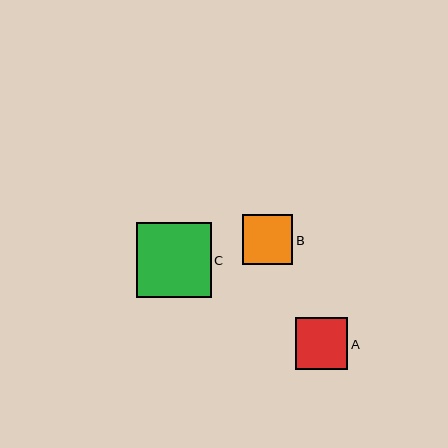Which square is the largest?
Square C is the largest with a size of approximately 75 pixels.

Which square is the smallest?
Square B is the smallest with a size of approximately 50 pixels.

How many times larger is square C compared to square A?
Square C is approximately 1.4 times the size of square A.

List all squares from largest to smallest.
From largest to smallest: C, A, B.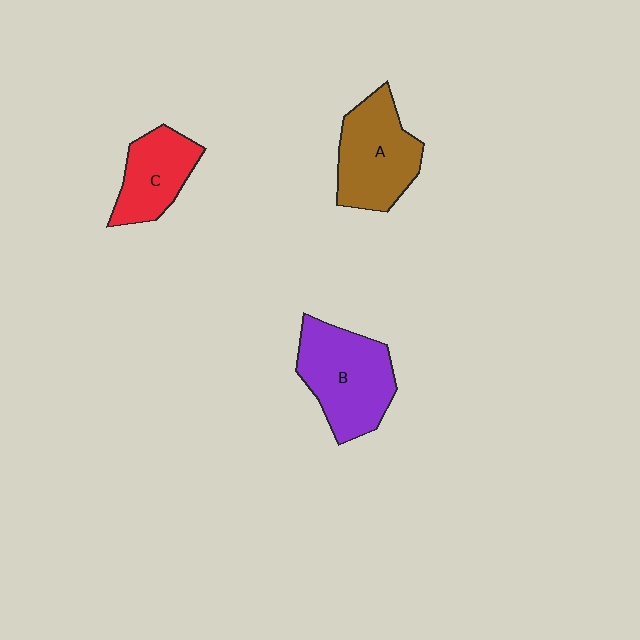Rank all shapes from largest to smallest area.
From largest to smallest: B (purple), A (brown), C (red).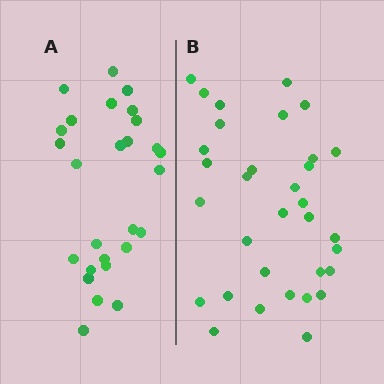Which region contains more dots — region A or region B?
Region B (the right region) has more dots.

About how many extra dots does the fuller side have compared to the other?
Region B has about 6 more dots than region A.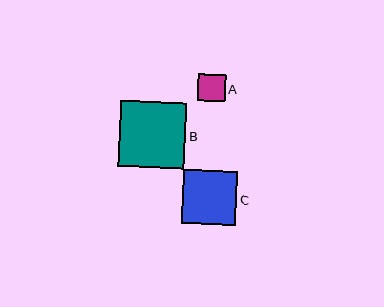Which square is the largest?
Square B is the largest with a size of approximately 66 pixels.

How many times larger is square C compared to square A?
Square C is approximately 2.0 times the size of square A.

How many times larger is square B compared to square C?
Square B is approximately 1.2 times the size of square C.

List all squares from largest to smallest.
From largest to smallest: B, C, A.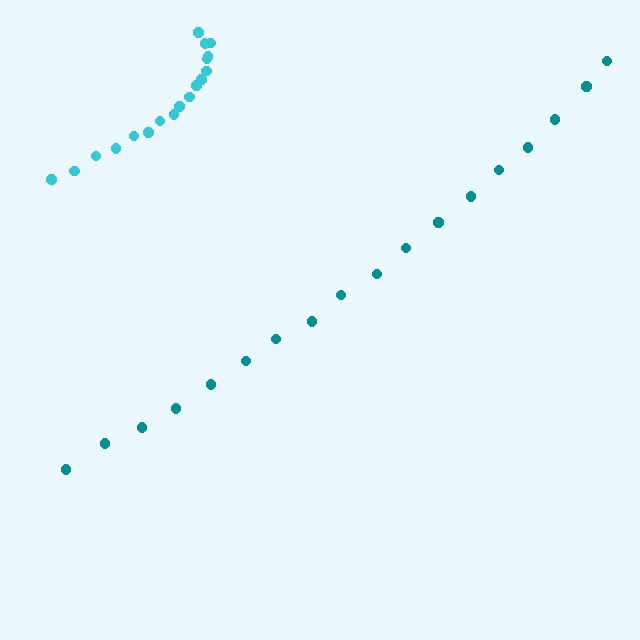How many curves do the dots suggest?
There are 2 distinct paths.